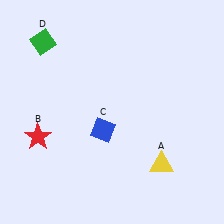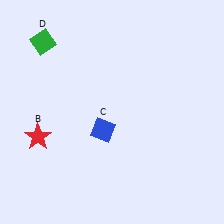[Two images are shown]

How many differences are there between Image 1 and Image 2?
There is 1 difference between the two images.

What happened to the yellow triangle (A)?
The yellow triangle (A) was removed in Image 2. It was in the bottom-right area of Image 1.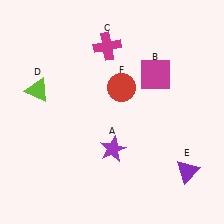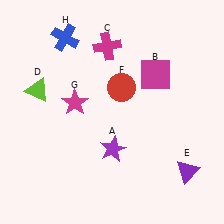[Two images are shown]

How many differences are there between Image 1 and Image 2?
There are 2 differences between the two images.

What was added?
A magenta star (G), a blue cross (H) were added in Image 2.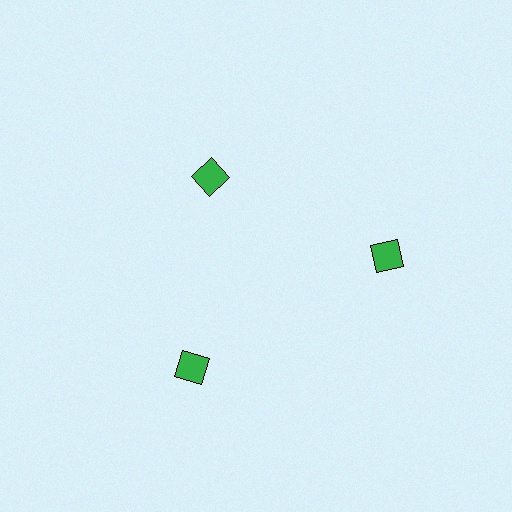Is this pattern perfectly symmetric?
No. The 3 green diamonds are arranged in a ring, but one element near the 11 o'clock position is pulled inward toward the center, breaking the 3-fold rotational symmetry.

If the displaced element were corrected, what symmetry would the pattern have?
It would have 3-fold rotational symmetry — the pattern would map onto itself every 120 degrees.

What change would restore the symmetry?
The symmetry would be restored by moving it outward, back onto the ring so that all 3 diamonds sit at equal angles and equal distance from the center.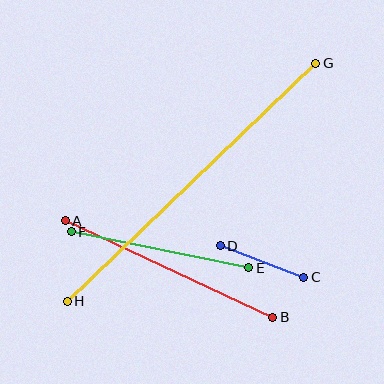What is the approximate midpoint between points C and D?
The midpoint is at approximately (262, 262) pixels.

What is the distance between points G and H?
The distance is approximately 344 pixels.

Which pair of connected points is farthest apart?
Points G and H are farthest apart.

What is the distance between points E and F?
The distance is approximately 181 pixels.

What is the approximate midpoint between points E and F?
The midpoint is at approximately (160, 250) pixels.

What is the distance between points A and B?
The distance is approximately 229 pixels.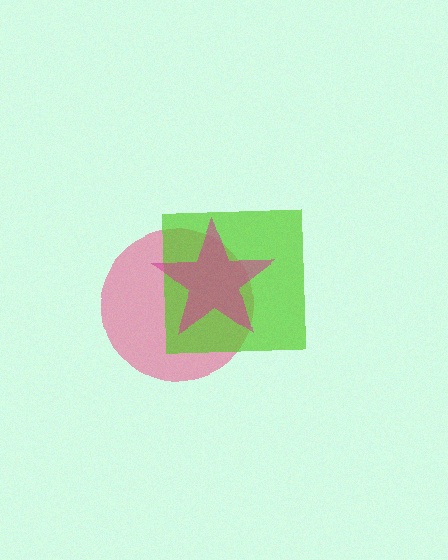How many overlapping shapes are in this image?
There are 3 overlapping shapes in the image.